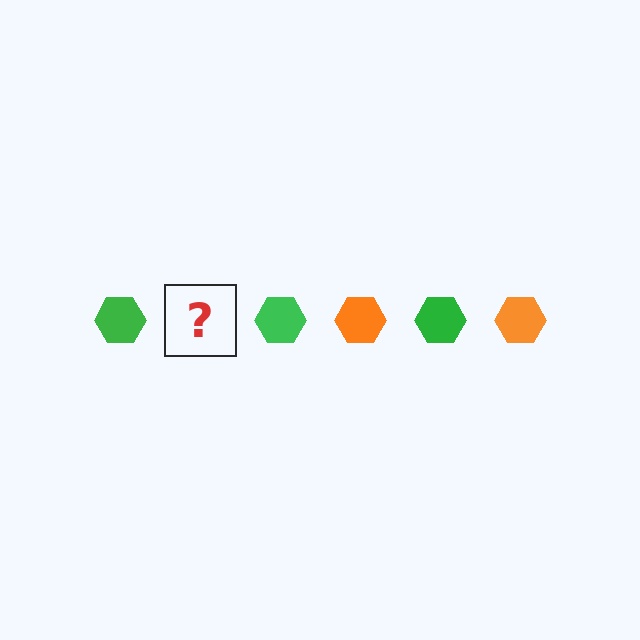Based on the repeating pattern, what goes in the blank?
The blank should be an orange hexagon.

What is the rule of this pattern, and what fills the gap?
The rule is that the pattern cycles through green, orange hexagons. The gap should be filled with an orange hexagon.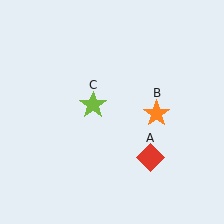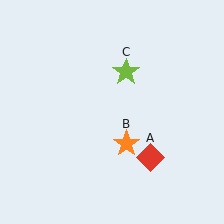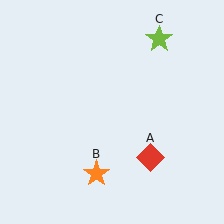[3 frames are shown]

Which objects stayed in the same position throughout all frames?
Red diamond (object A) remained stationary.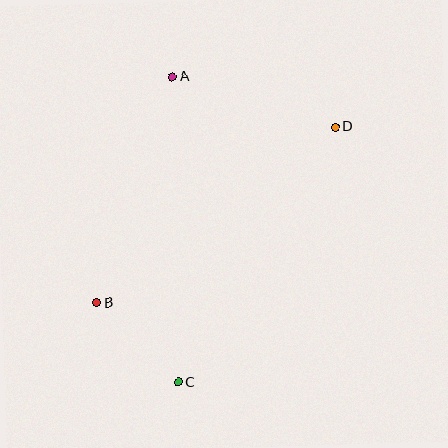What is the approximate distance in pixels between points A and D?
The distance between A and D is approximately 171 pixels.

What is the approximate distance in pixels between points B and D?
The distance between B and D is approximately 296 pixels.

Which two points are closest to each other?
Points B and C are closest to each other.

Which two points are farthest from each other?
Points A and C are farthest from each other.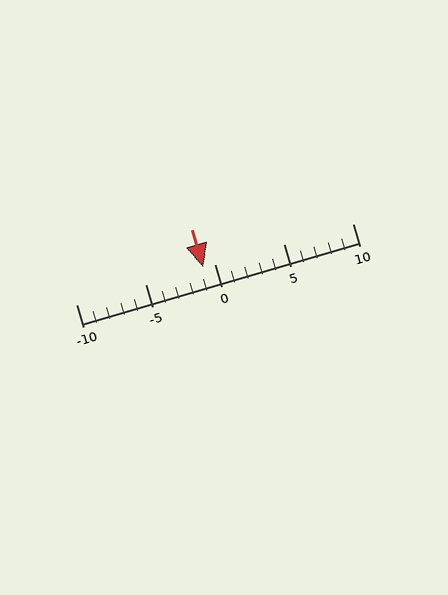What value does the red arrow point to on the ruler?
The red arrow points to approximately -1.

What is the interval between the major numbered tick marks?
The major tick marks are spaced 5 units apart.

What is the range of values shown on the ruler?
The ruler shows values from -10 to 10.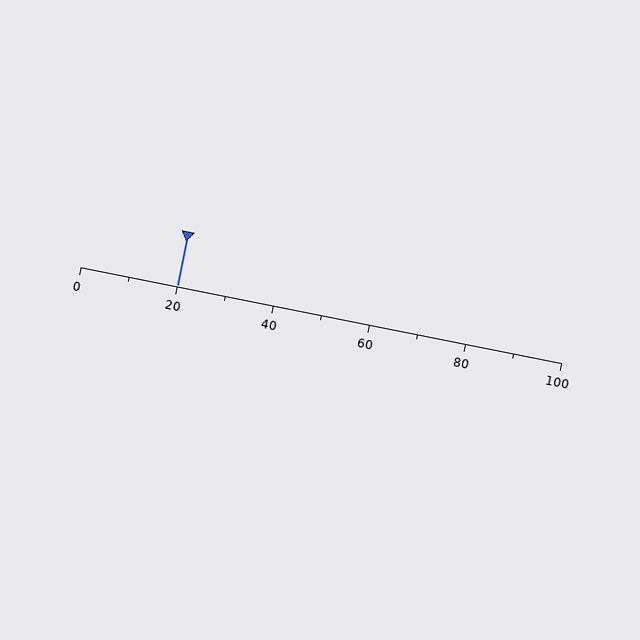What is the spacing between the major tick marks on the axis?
The major ticks are spaced 20 apart.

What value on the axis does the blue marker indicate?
The marker indicates approximately 20.